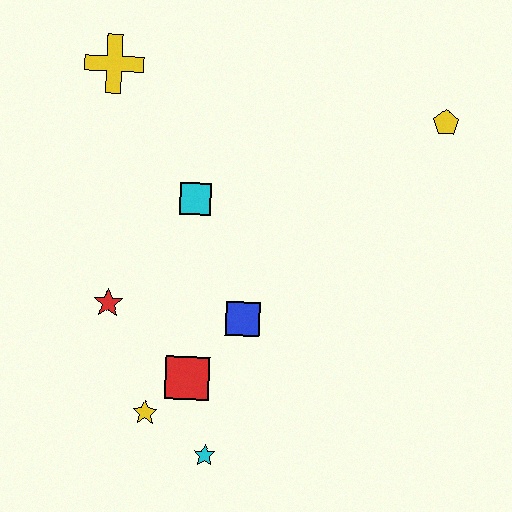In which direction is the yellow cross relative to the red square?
The yellow cross is above the red square.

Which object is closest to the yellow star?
The red square is closest to the yellow star.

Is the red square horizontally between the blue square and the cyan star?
No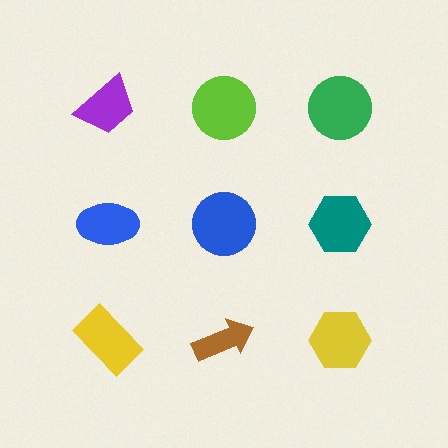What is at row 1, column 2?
A lime circle.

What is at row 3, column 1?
A yellow rectangle.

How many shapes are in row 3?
3 shapes.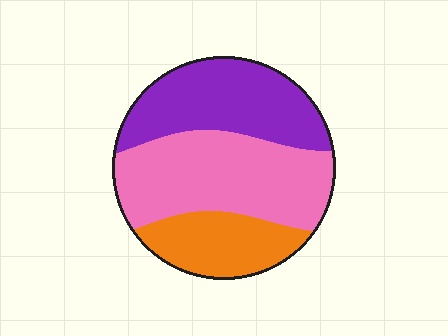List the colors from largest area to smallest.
From largest to smallest: pink, purple, orange.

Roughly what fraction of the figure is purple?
Purple covers around 35% of the figure.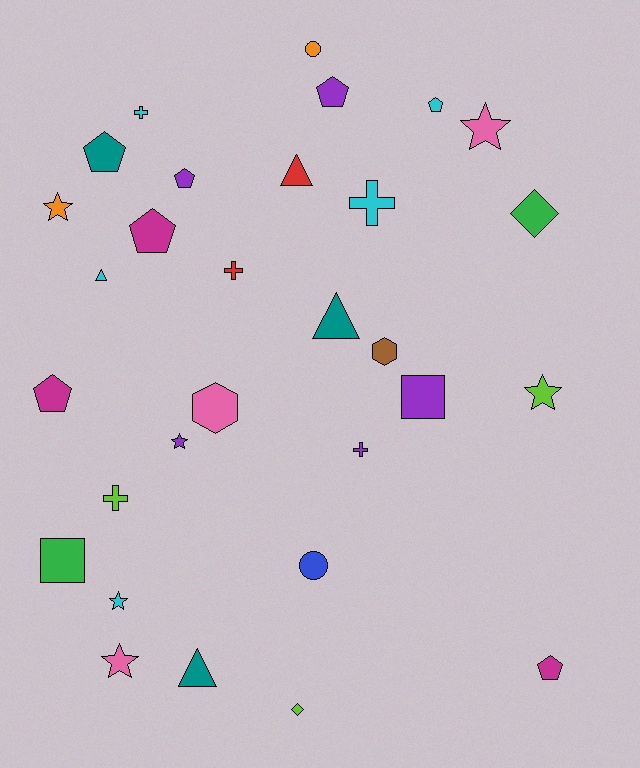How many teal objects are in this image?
There are 3 teal objects.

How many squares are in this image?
There are 2 squares.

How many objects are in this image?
There are 30 objects.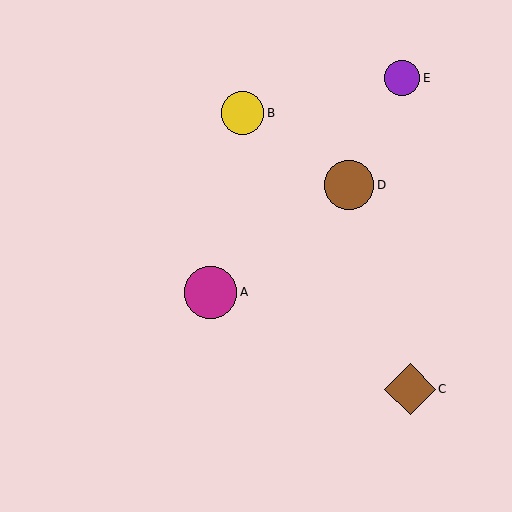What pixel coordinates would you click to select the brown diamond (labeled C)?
Click at (410, 389) to select the brown diamond C.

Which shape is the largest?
The magenta circle (labeled A) is the largest.